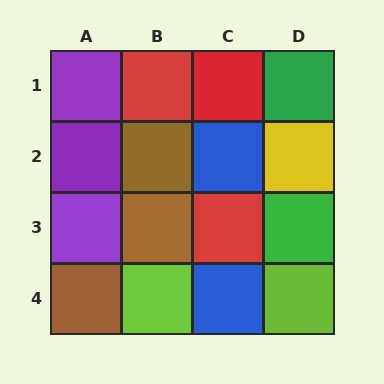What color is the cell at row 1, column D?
Green.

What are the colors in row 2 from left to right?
Purple, brown, blue, yellow.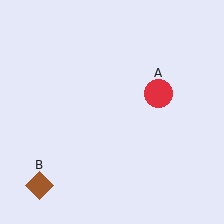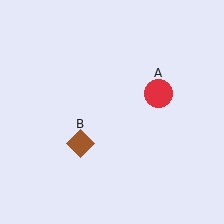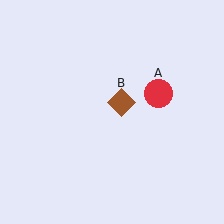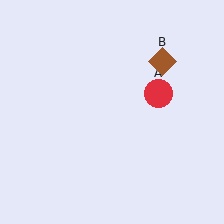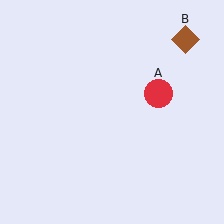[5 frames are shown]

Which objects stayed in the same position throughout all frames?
Red circle (object A) remained stationary.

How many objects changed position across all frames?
1 object changed position: brown diamond (object B).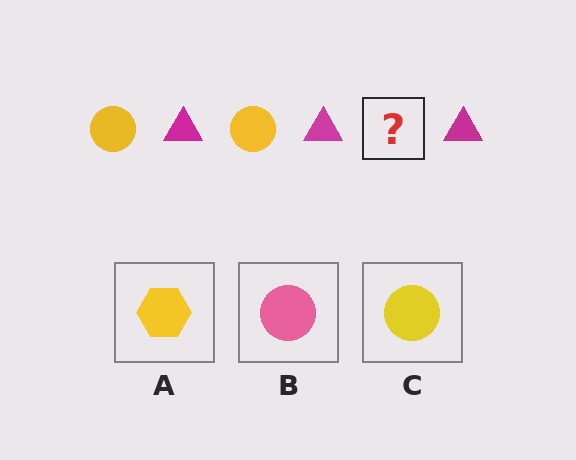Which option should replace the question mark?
Option C.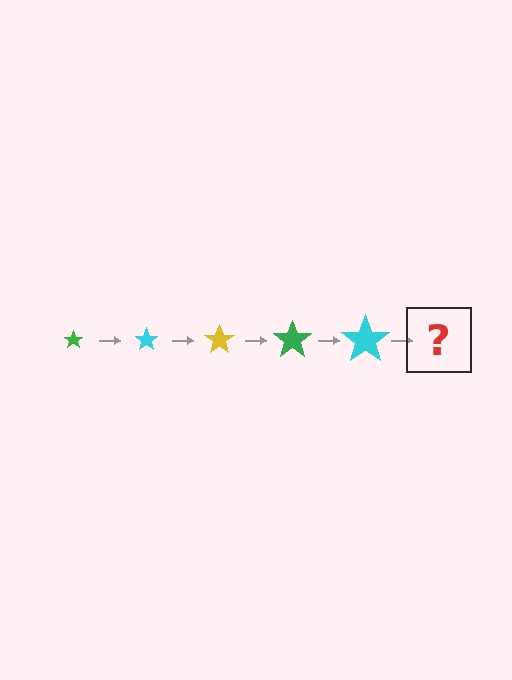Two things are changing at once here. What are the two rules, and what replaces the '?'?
The two rules are that the star grows larger each step and the color cycles through green, cyan, and yellow. The '?' should be a yellow star, larger than the previous one.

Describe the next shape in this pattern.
It should be a yellow star, larger than the previous one.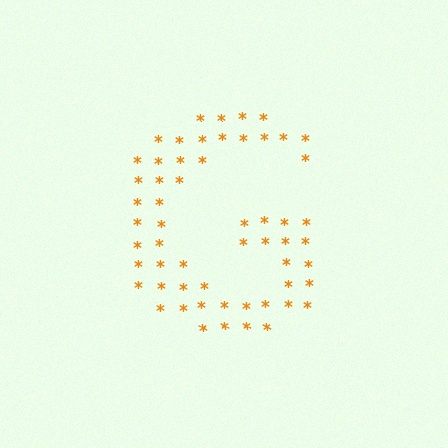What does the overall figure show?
The overall figure shows the letter G.